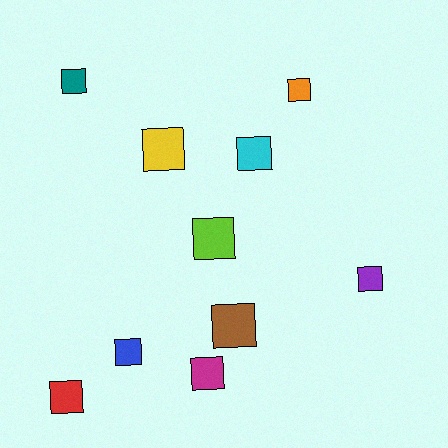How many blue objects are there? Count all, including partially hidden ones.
There is 1 blue object.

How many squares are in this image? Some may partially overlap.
There are 10 squares.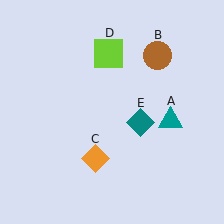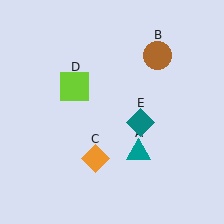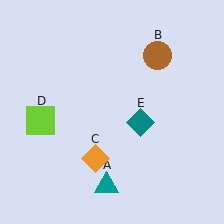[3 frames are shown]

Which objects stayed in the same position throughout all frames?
Brown circle (object B) and orange diamond (object C) and teal diamond (object E) remained stationary.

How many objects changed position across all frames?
2 objects changed position: teal triangle (object A), lime square (object D).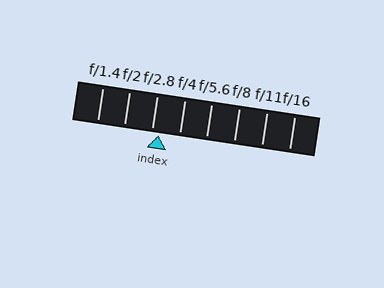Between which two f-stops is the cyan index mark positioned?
The index mark is between f/2.8 and f/4.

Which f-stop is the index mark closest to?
The index mark is closest to f/2.8.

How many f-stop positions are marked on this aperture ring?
There are 8 f-stop positions marked.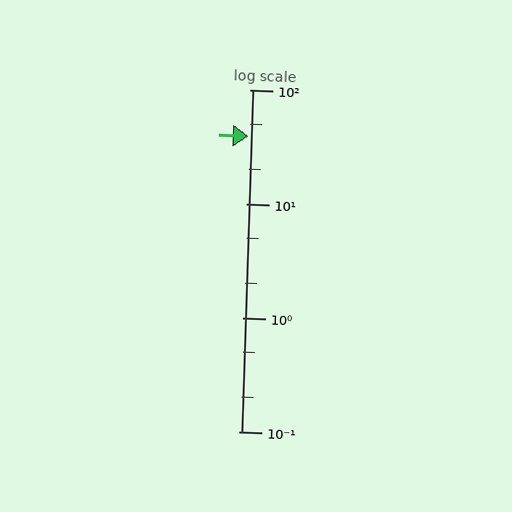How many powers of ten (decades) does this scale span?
The scale spans 3 decades, from 0.1 to 100.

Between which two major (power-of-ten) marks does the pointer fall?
The pointer is between 10 and 100.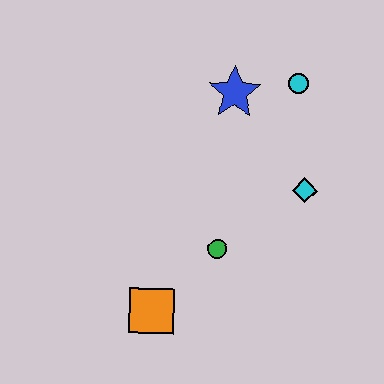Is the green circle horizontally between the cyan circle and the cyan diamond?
No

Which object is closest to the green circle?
The orange square is closest to the green circle.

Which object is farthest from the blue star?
The orange square is farthest from the blue star.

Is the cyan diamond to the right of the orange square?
Yes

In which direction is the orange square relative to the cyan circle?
The orange square is below the cyan circle.